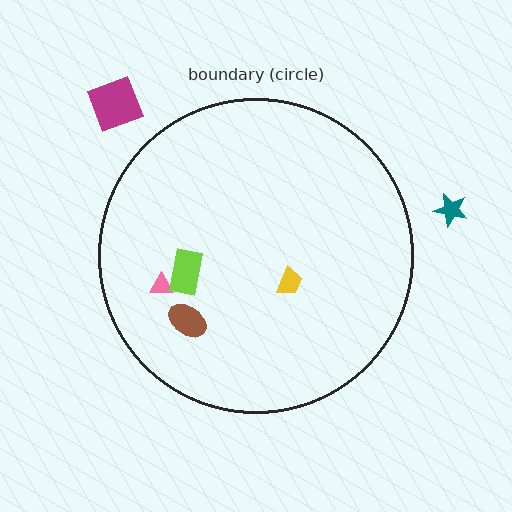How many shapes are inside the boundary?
4 inside, 2 outside.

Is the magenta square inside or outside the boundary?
Outside.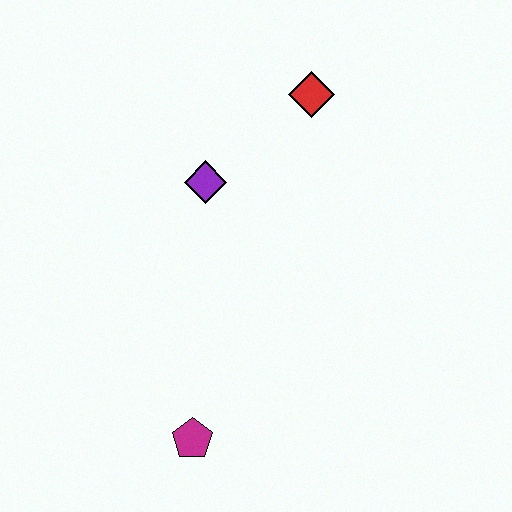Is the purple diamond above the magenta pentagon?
Yes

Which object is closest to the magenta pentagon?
The purple diamond is closest to the magenta pentagon.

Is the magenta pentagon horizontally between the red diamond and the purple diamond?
No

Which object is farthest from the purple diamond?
The magenta pentagon is farthest from the purple diamond.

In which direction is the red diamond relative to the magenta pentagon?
The red diamond is above the magenta pentagon.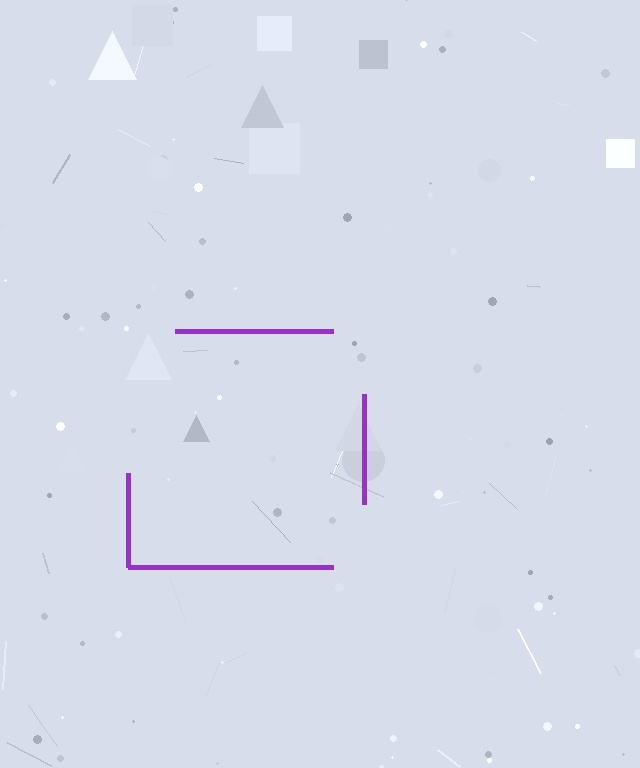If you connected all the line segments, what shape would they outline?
They would outline a square.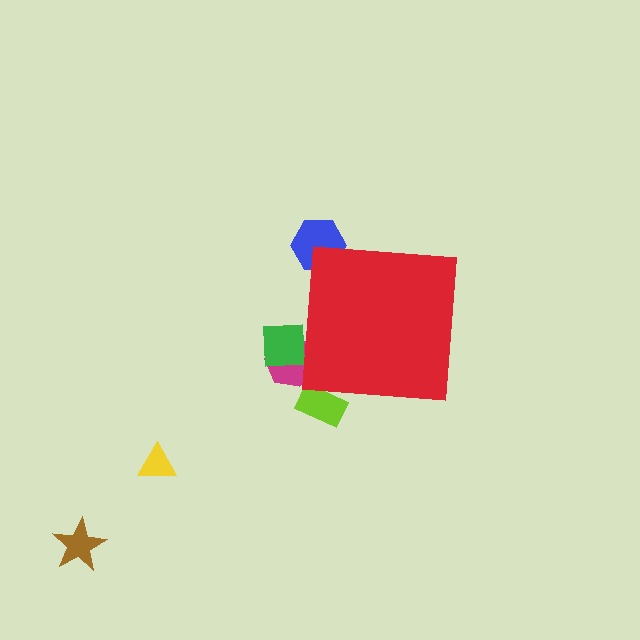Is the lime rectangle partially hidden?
Yes, the lime rectangle is partially hidden behind the red square.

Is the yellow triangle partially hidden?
No, the yellow triangle is fully visible.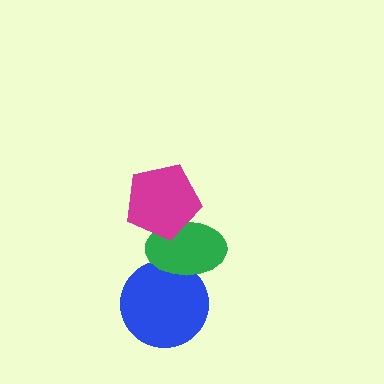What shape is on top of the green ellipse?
The magenta pentagon is on top of the green ellipse.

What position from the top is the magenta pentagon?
The magenta pentagon is 1st from the top.